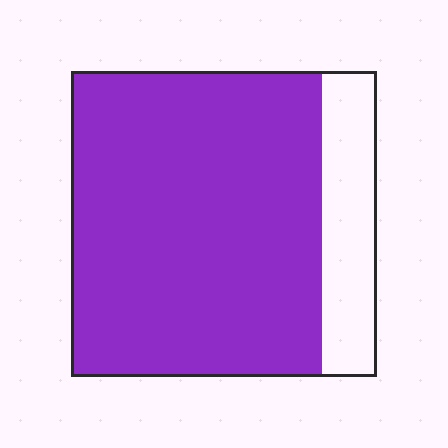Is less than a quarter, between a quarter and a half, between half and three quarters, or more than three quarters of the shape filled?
More than three quarters.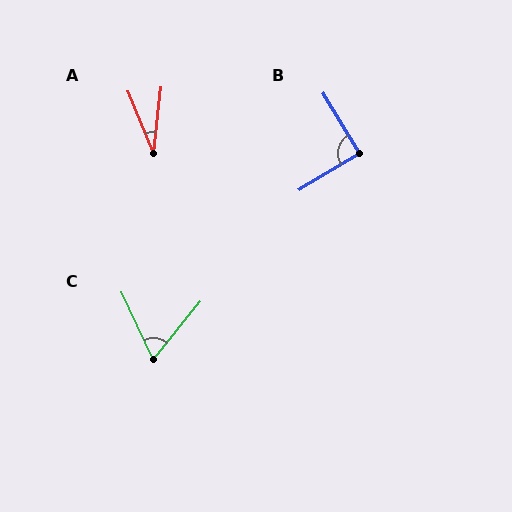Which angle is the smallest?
A, at approximately 29 degrees.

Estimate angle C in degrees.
Approximately 64 degrees.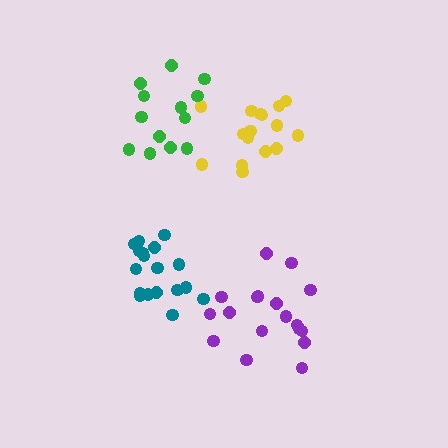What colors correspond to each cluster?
The clusters are colored: teal, purple, yellow, green.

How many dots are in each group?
Group 1: 18 dots, Group 2: 18 dots, Group 3: 16 dots, Group 4: 13 dots (65 total).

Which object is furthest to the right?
The purple cluster is rightmost.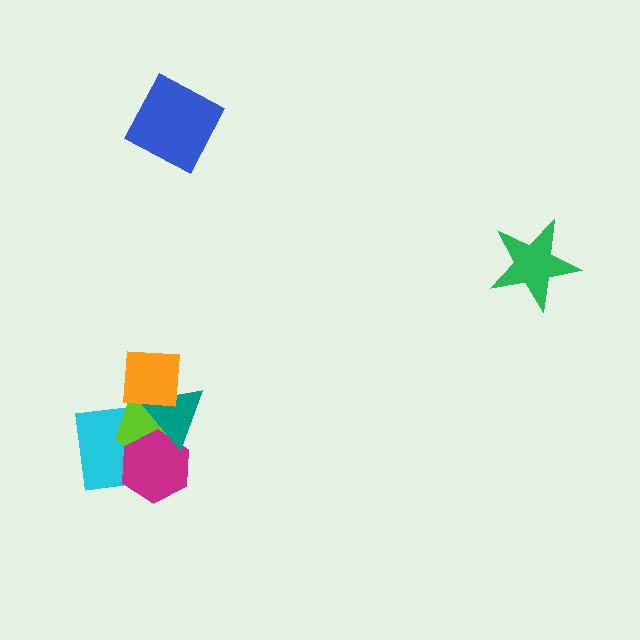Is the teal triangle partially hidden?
Yes, it is partially covered by another shape.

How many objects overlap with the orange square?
2 objects overlap with the orange square.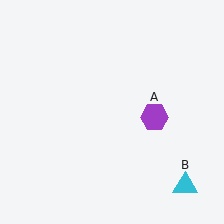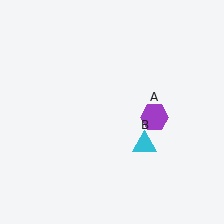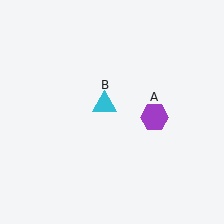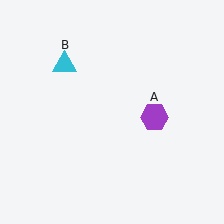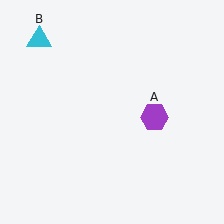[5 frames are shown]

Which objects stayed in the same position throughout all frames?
Purple hexagon (object A) remained stationary.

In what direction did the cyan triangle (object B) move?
The cyan triangle (object B) moved up and to the left.